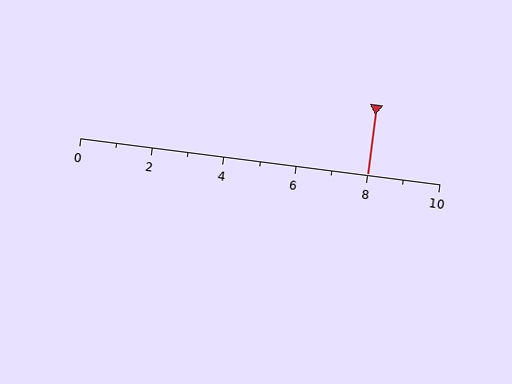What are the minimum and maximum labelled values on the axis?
The axis runs from 0 to 10.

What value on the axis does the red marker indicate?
The marker indicates approximately 8.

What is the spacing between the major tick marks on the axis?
The major ticks are spaced 2 apart.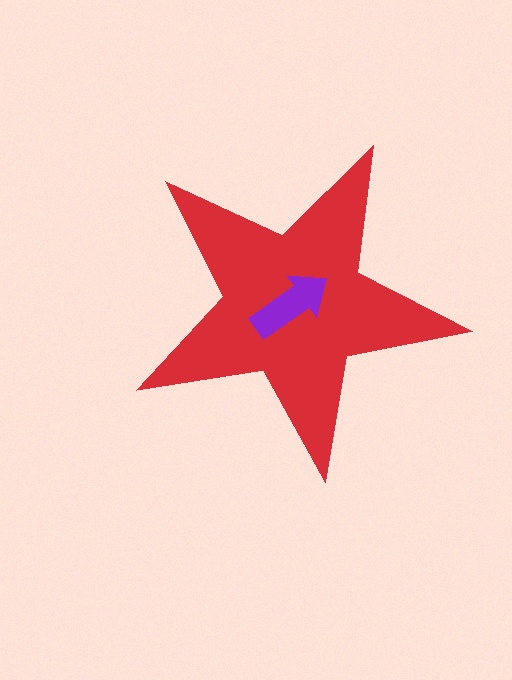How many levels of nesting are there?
2.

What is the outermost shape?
The red star.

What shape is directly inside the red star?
The purple arrow.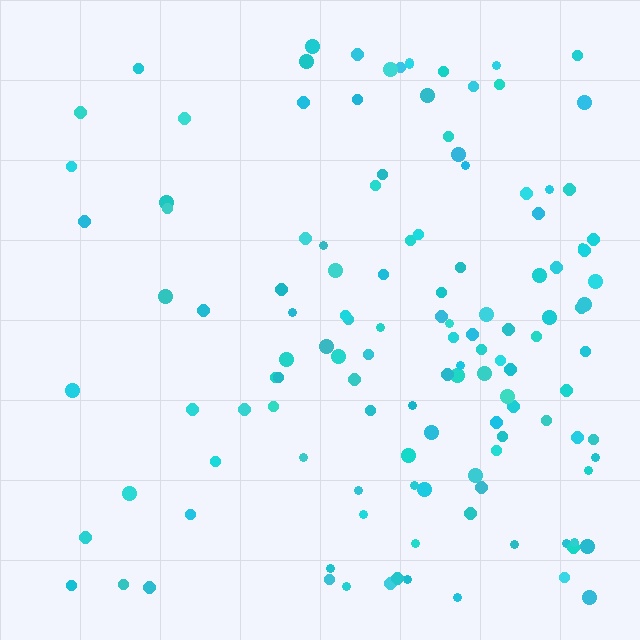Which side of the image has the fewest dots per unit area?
The left.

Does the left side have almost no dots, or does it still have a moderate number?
Still a moderate number, just noticeably fewer than the right.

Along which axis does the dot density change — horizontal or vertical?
Horizontal.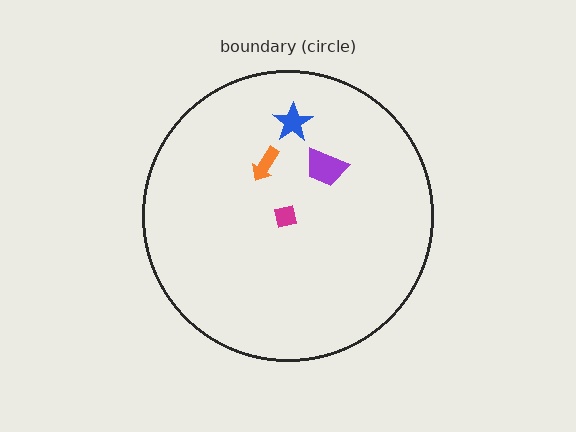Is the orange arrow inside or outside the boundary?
Inside.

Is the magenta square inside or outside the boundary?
Inside.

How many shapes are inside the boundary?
4 inside, 0 outside.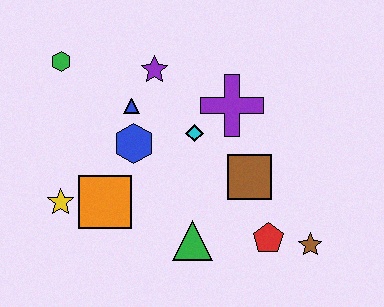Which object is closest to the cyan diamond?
The purple cross is closest to the cyan diamond.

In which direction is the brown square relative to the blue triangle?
The brown square is to the right of the blue triangle.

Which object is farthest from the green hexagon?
The brown star is farthest from the green hexagon.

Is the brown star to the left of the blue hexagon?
No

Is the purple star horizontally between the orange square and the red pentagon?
Yes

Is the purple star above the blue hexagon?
Yes